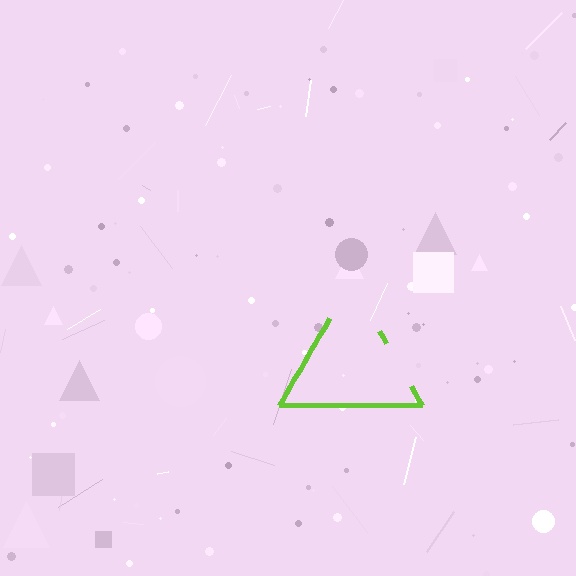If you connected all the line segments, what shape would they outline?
They would outline a triangle.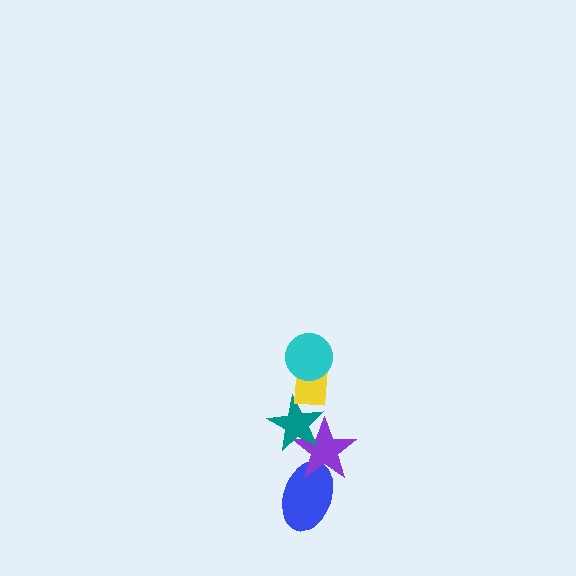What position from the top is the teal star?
The teal star is 3rd from the top.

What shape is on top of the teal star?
The yellow rectangle is on top of the teal star.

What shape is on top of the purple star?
The teal star is on top of the purple star.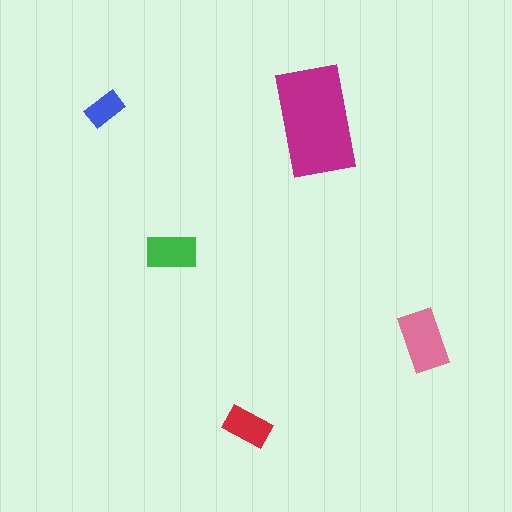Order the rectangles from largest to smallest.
the magenta one, the pink one, the green one, the red one, the blue one.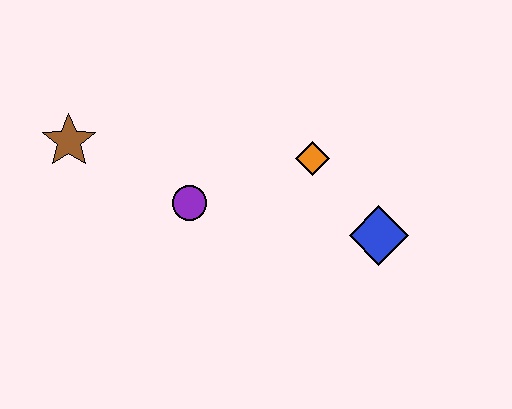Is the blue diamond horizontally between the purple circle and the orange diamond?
No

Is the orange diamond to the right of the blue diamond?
No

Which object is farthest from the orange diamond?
The brown star is farthest from the orange diamond.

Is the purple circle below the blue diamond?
No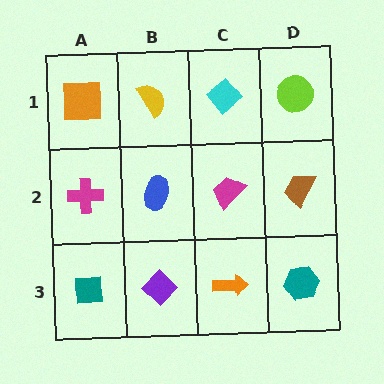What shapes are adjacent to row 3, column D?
A brown trapezoid (row 2, column D), an orange arrow (row 3, column C).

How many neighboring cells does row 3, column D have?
2.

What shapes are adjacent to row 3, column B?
A blue ellipse (row 2, column B), a teal square (row 3, column A), an orange arrow (row 3, column C).